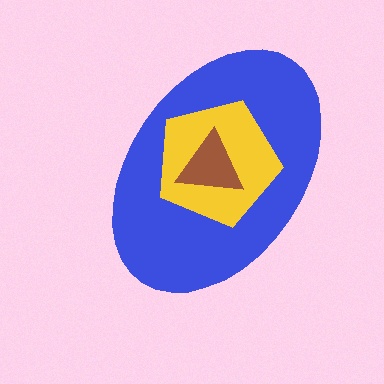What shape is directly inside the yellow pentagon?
The brown triangle.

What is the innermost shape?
The brown triangle.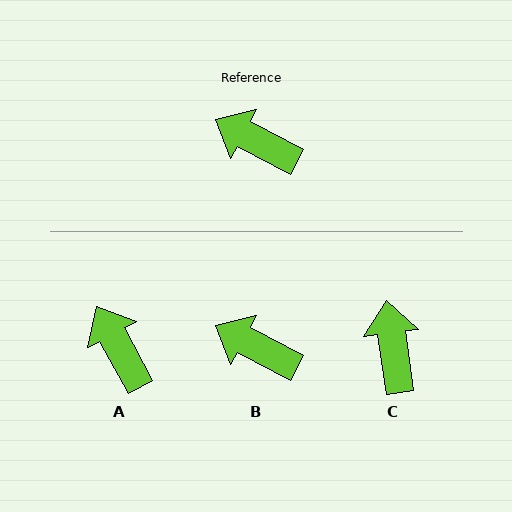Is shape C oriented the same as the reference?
No, it is off by about 54 degrees.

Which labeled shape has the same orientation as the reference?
B.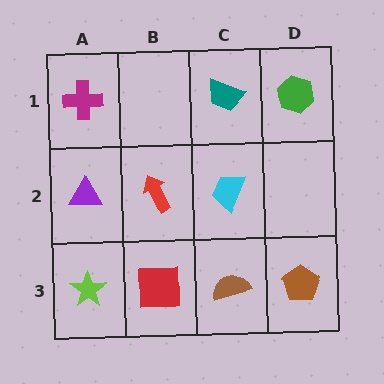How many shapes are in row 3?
4 shapes.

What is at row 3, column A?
A lime star.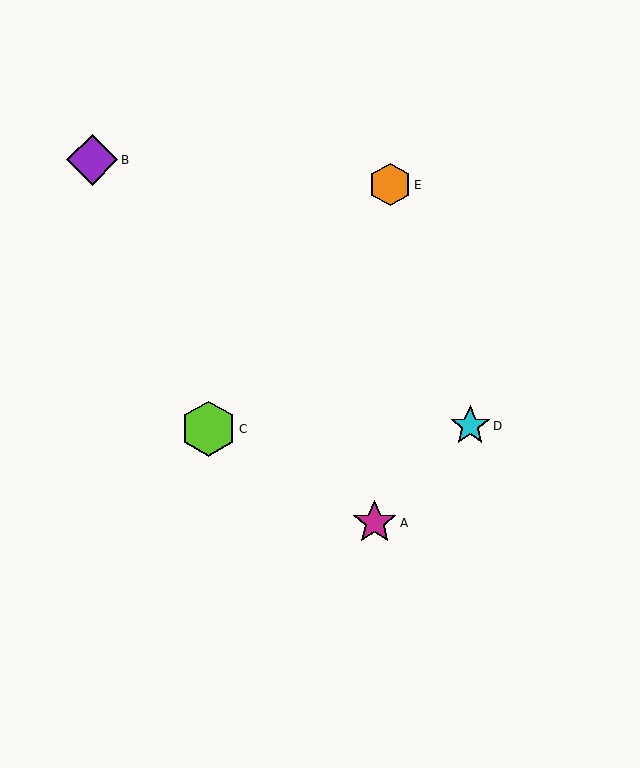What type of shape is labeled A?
Shape A is a magenta star.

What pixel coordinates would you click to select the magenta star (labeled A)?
Click at (375, 523) to select the magenta star A.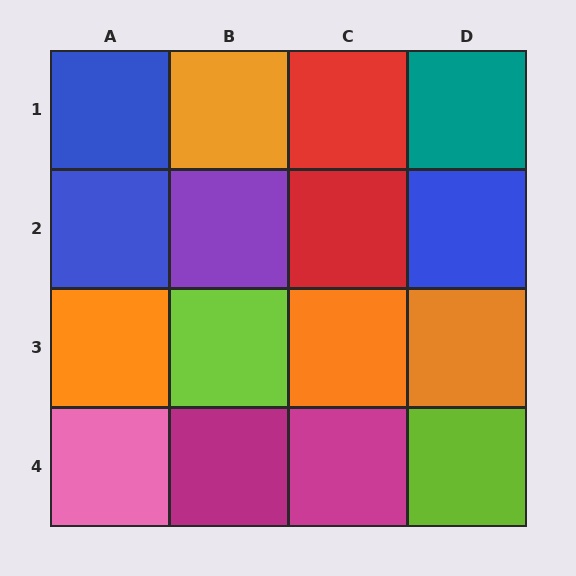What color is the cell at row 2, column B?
Purple.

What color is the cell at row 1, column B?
Orange.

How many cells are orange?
4 cells are orange.